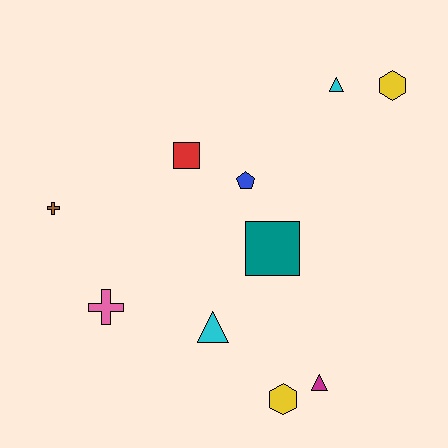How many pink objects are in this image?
There is 1 pink object.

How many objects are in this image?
There are 10 objects.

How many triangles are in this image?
There are 3 triangles.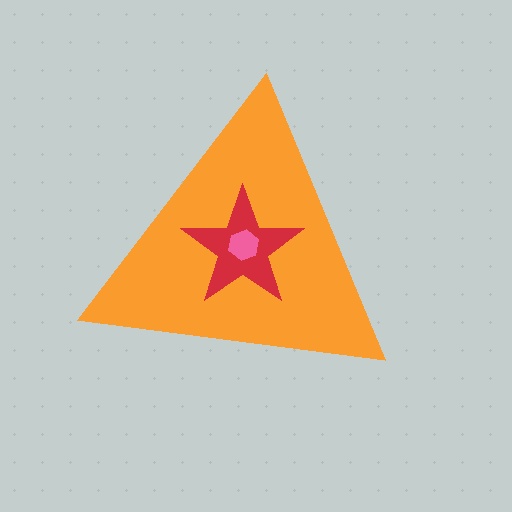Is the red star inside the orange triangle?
Yes.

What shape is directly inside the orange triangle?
The red star.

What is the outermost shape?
The orange triangle.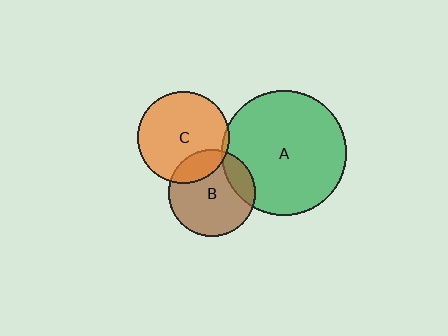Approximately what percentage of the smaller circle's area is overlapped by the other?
Approximately 5%.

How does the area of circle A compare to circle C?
Approximately 1.8 times.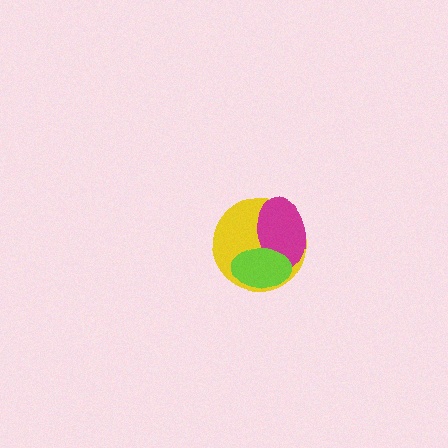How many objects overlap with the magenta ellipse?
2 objects overlap with the magenta ellipse.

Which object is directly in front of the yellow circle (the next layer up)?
The magenta ellipse is directly in front of the yellow circle.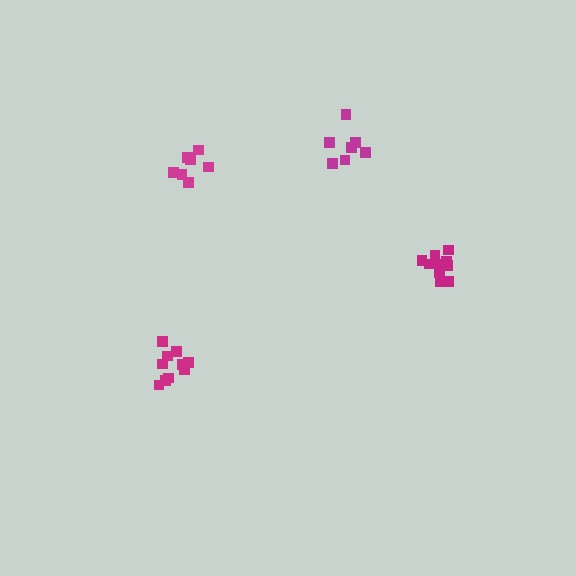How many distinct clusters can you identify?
There are 4 distinct clusters.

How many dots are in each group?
Group 1: 7 dots, Group 2: 10 dots, Group 3: 7 dots, Group 4: 11 dots (35 total).